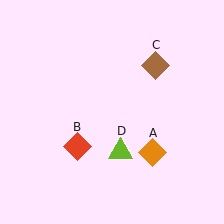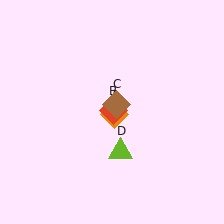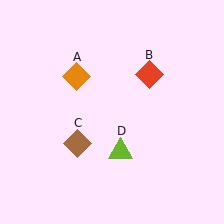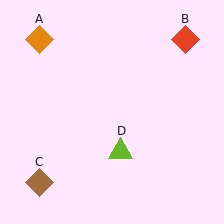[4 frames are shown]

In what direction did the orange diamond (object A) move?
The orange diamond (object A) moved up and to the left.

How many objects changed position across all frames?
3 objects changed position: orange diamond (object A), red diamond (object B), brown diamond (object C).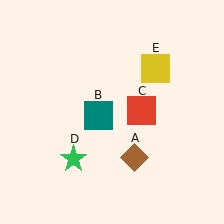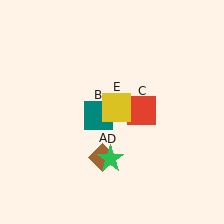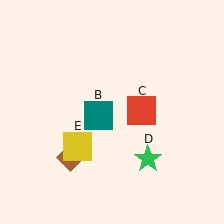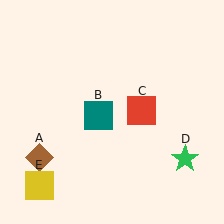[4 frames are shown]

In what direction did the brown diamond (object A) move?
The brown diamond (object A) moved left.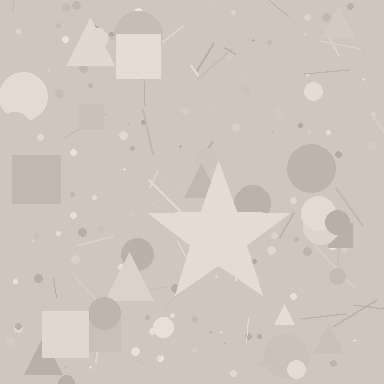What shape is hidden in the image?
A star is hidden in the image.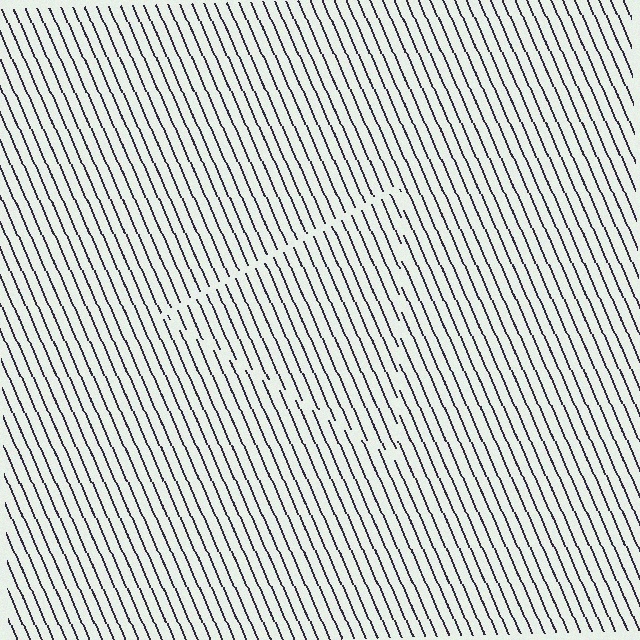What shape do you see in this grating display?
An illusory triangle. The interior of the shape contains the same grating, shifted by half a period — the contour is defined by the phase discontinuity where line-ends from the inner and outer gratings abut.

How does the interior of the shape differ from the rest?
The interior of the shape contains the same grating, shifted by half a period — the contour is defined by the phase discontinuity where line-ends from the inner and outer gratings abut.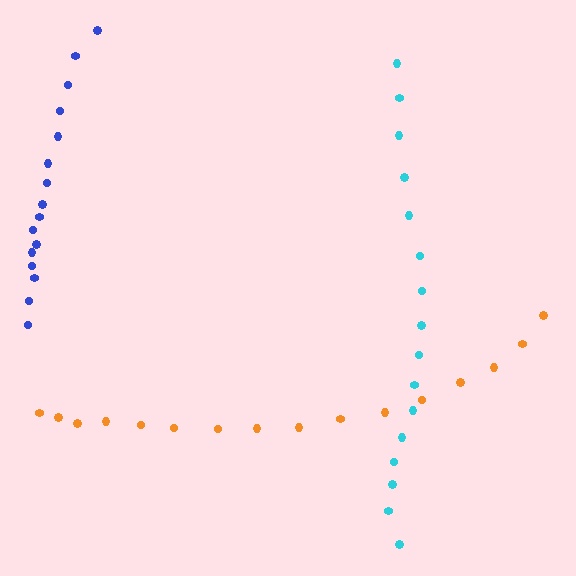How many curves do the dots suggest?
There are 3 distinct paths.